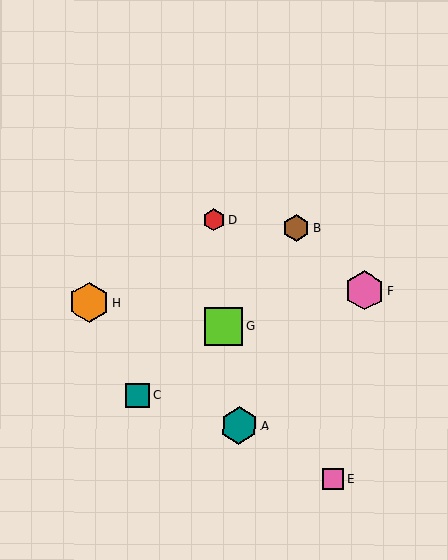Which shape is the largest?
The orange hexagon (labeled H) is the largest.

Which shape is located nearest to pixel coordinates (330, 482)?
The pink square (labeled E) at (333, 479) is nearest to that location.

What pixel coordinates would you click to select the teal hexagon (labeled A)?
Click at (239, 426) to select the teal hexagon A.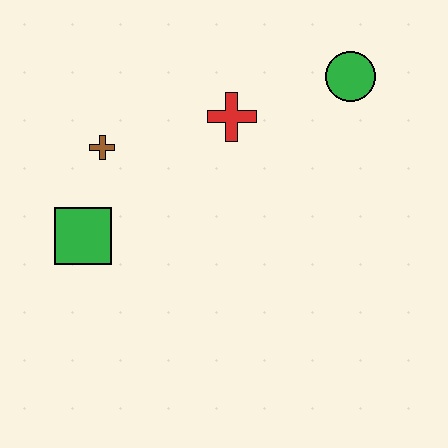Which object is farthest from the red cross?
The green square is farthest from the red cross.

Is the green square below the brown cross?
Yes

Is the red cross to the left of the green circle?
Yes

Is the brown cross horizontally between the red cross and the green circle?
No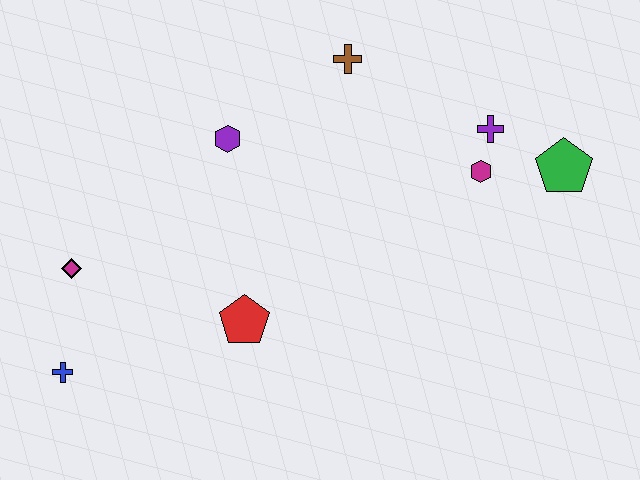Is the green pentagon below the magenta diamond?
No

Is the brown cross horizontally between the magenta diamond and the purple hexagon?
No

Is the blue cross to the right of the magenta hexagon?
No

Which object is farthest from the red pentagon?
The green pentagon is farthest from the red pentagon.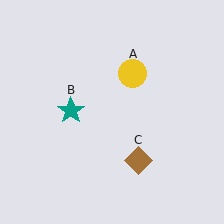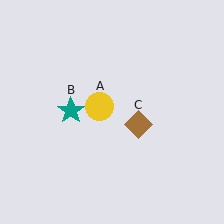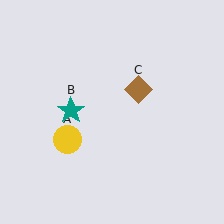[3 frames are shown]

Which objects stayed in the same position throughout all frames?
Teal star (object B) remained stationary.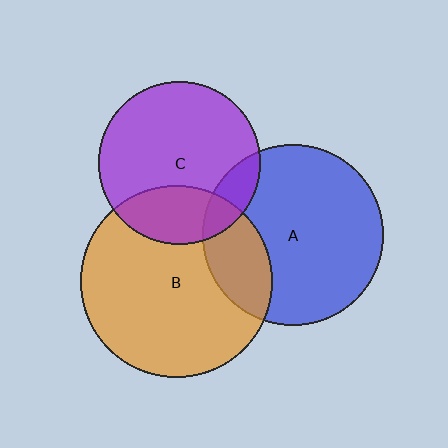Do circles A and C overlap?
Yes.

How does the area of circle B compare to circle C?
Approximately 1.4 times.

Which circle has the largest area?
Circle B (orange).